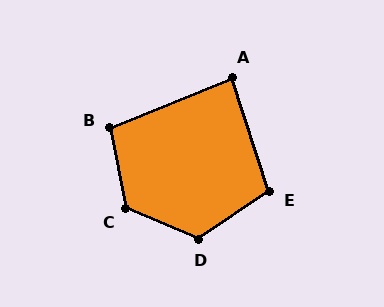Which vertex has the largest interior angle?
C, at approximately 124 degrees.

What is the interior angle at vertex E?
Approximately 106 degrees (obtuse).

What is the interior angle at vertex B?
Approximately 101 degrees (obtuse).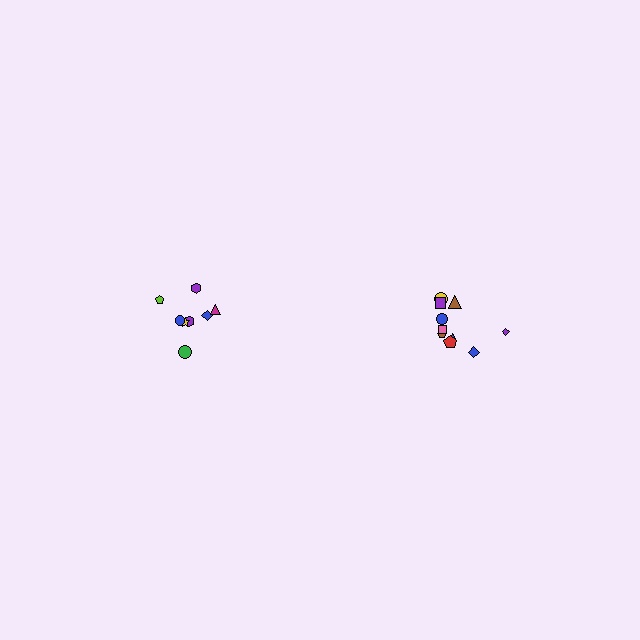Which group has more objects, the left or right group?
The right group.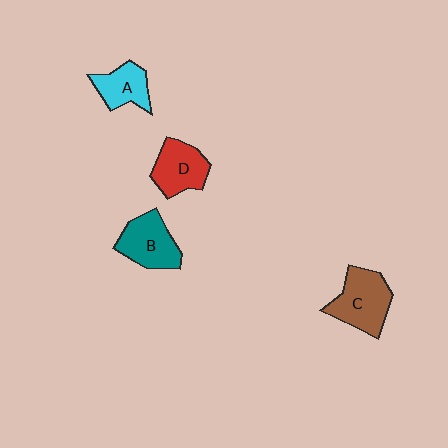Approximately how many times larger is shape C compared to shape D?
Approximately 1.2 times.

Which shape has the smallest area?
Shape A (cyan).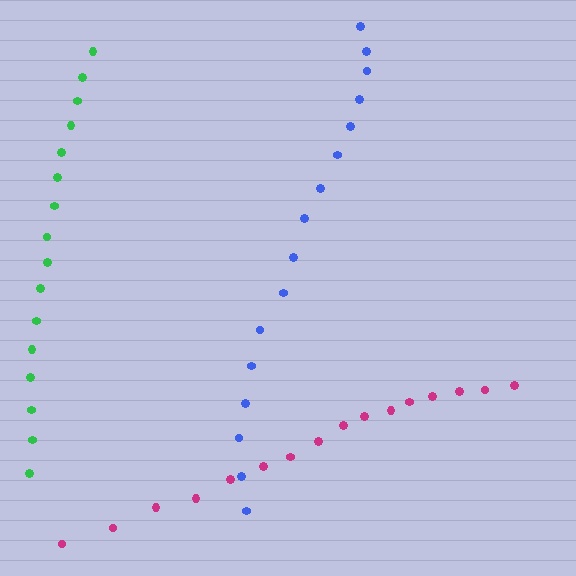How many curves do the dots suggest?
There are 3 distinct paths.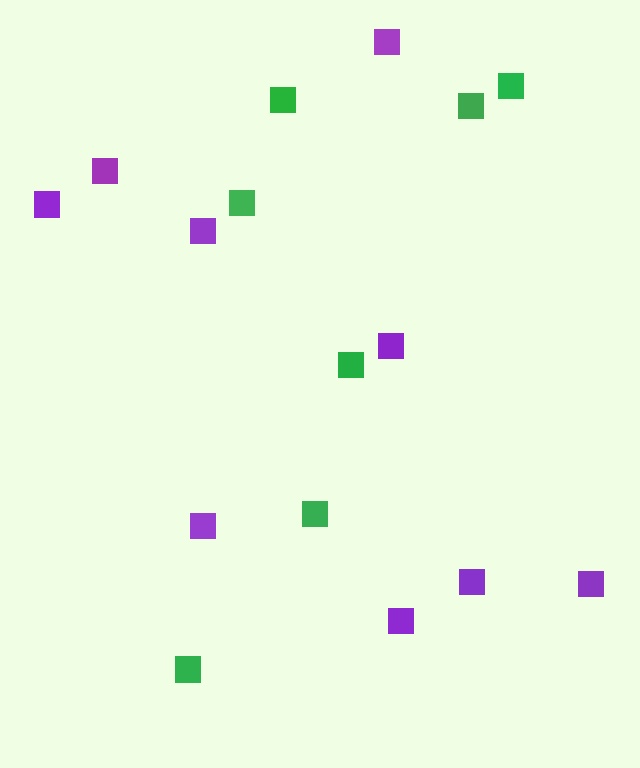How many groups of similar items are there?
There are 2 groups: one group of green squares (7) and one group of purple squares (9).